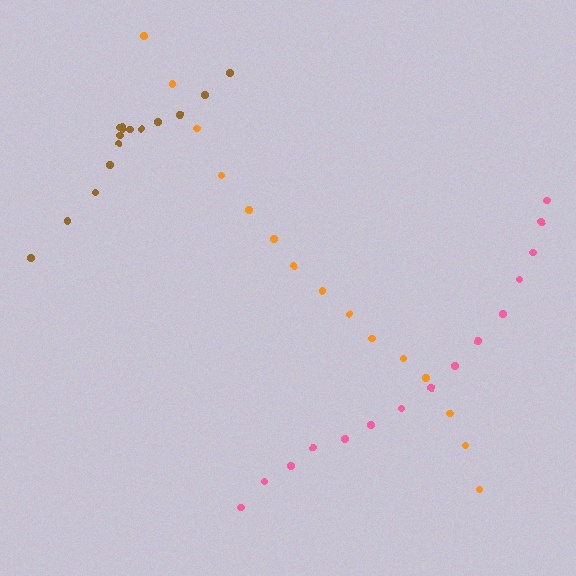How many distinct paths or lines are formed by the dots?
There are 3 distinct paths.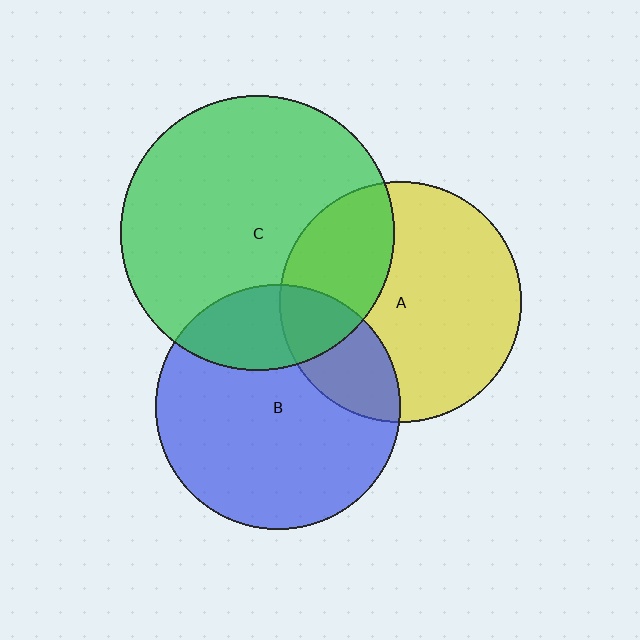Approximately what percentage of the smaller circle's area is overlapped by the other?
Approximately 20%.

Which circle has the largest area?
Circle C (green).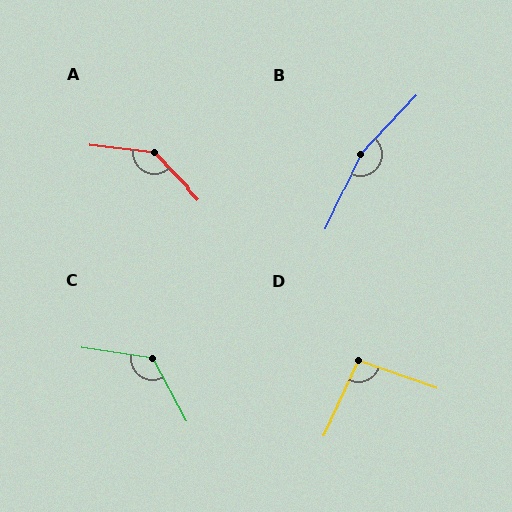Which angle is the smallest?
D, at approximately 95 degrees.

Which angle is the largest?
B, at approximately 161 degrees.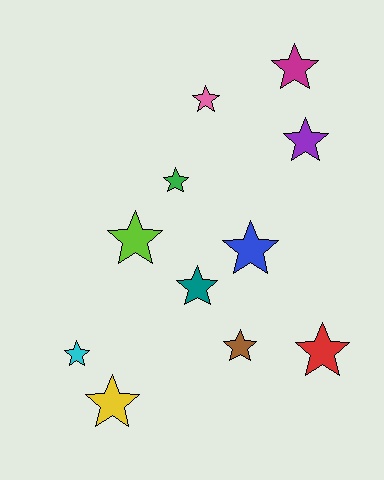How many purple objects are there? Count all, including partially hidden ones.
There is 1 purple object.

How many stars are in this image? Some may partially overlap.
There are 11 stars.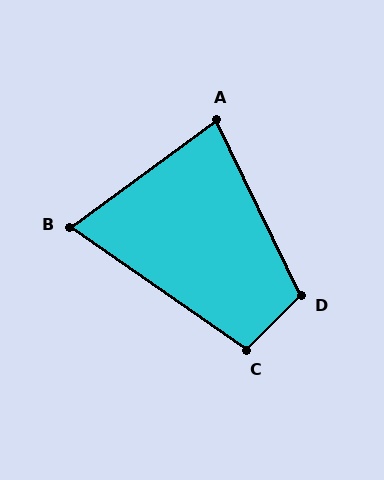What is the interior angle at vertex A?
Approximately 79 degrees (acute).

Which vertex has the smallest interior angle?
B, at approximately 71 degrees.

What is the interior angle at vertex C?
Approximately 101 degrees (obtuse).